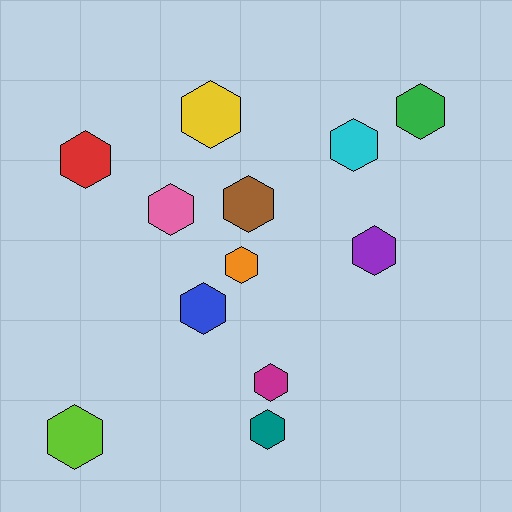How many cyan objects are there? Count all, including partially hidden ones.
There is 1 cyan object.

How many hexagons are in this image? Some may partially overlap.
There are 12 hexagons.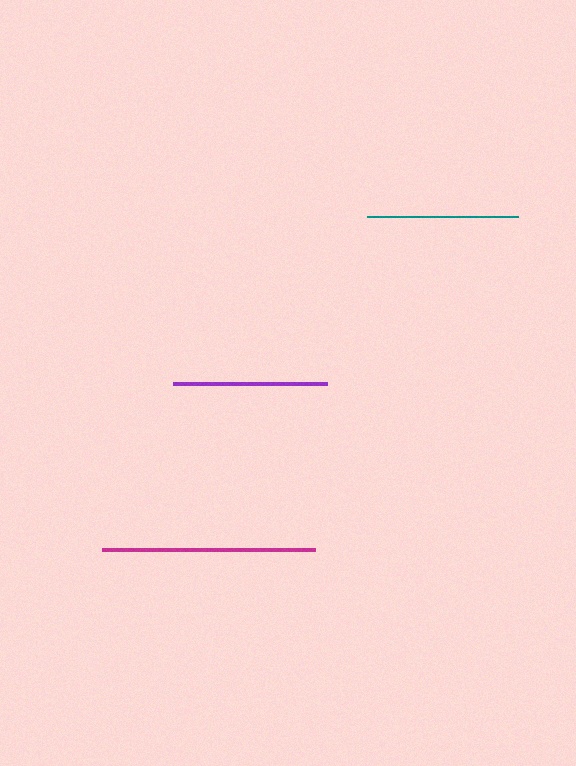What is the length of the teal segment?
The teal segment is approximately 151 pixels long.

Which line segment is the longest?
The magenta line is the longest at approximately 213 pixels.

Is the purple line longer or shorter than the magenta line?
The magenta line is longer than the purple line.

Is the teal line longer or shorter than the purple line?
The purple line is longer than the teal line.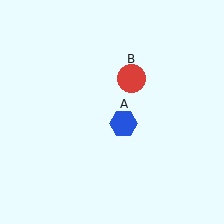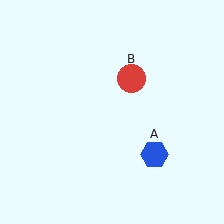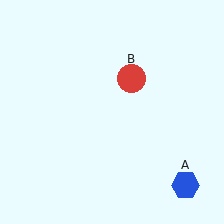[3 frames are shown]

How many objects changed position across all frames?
1 object changed position: blue hexagon (object A).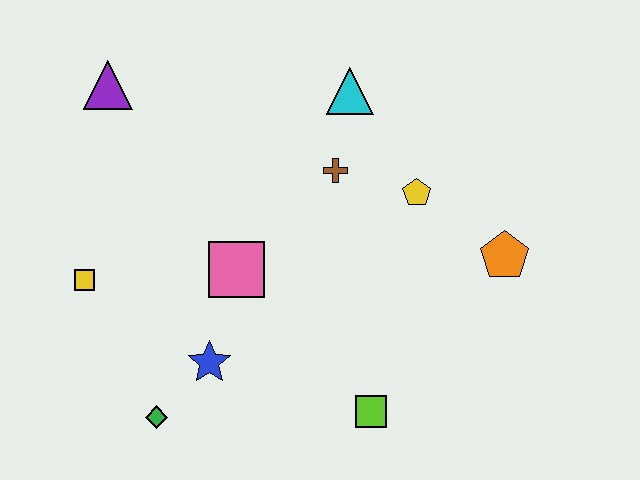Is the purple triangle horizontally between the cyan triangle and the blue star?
No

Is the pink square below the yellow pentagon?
Yes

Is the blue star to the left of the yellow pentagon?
Yes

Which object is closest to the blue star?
The green diamond is closest to the blue star.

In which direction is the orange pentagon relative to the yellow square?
The orange pentagon is to the right of the yellow square.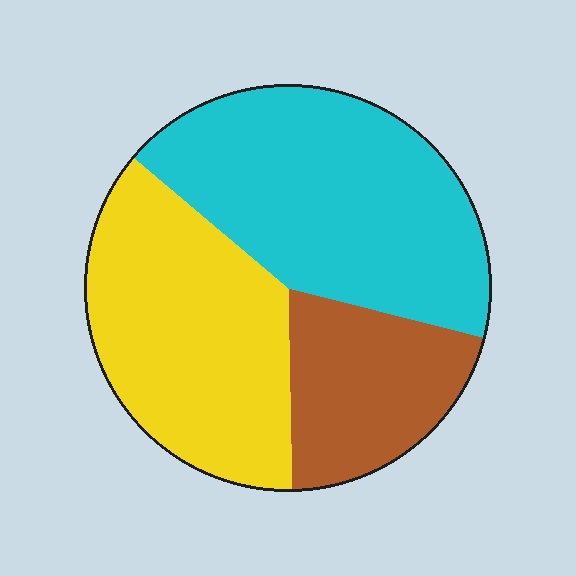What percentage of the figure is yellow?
Yellow covers 37% of the figure.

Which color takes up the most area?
Cyan, at roughly 45%.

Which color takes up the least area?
Brown, at roughly 20%.